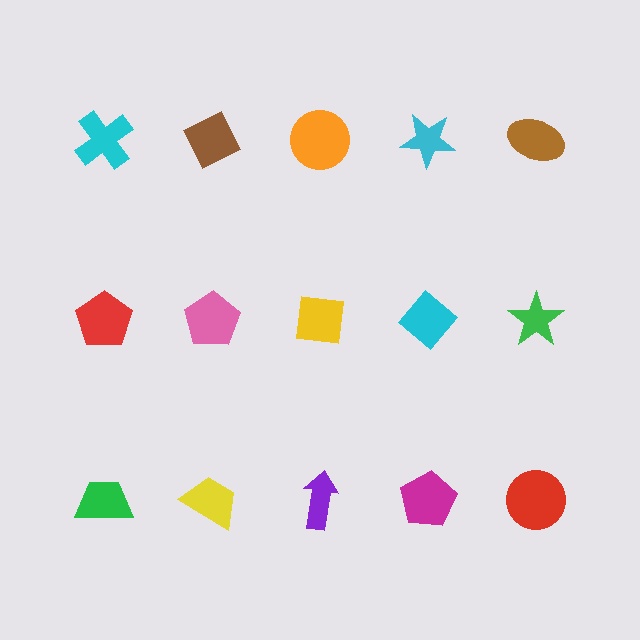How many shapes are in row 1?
5 shapes.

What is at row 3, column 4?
A magenta pentagon.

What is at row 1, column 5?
A brown ellipse.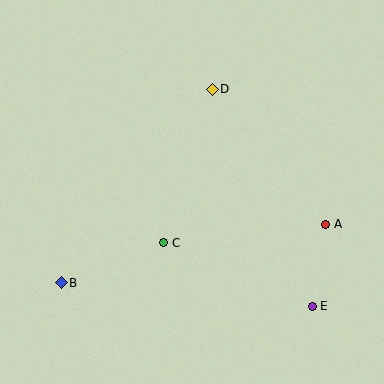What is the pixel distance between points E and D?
The distance between E and D is 239 pixels.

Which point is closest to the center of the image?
Point C at (164, 243) is closest to the center.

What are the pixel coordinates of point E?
Point E is at (312, 306).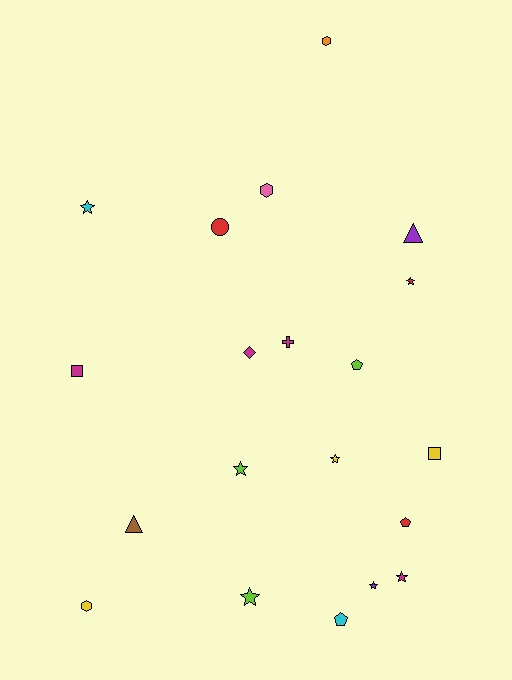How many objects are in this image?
There are 20 objects.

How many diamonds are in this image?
There is 1 diamond.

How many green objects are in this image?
There are no green objects.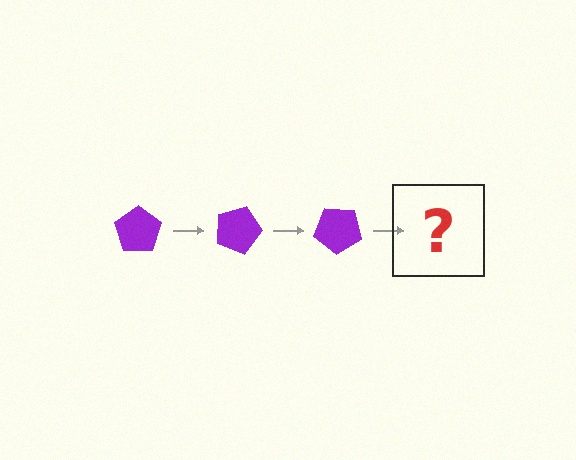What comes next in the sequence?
The next element should be a purple pentagon rotated 60 degrees.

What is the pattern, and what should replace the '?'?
The pattern is that the pentagon rotates 20 degrees each step. The '?' should be a purple pentagon rotated 60 degrees.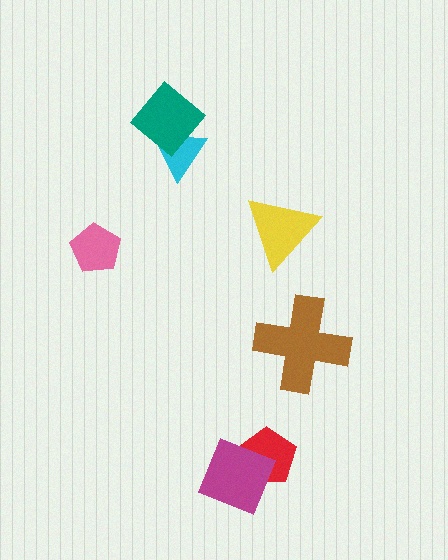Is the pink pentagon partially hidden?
No, no other shape covers it.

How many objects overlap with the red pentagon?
1 object overlaps with the red pentagon.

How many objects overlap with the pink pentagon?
0 objects overlap with the pink pentagon.